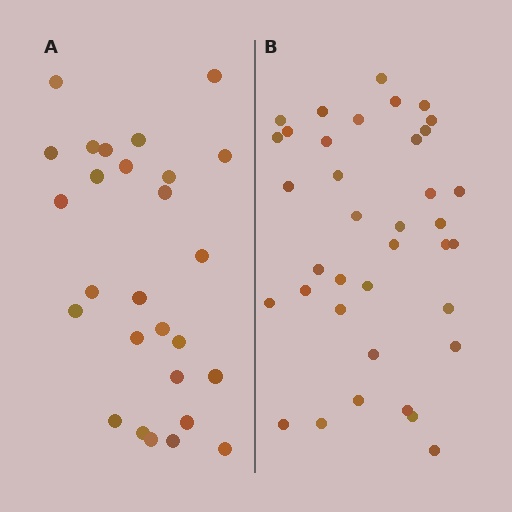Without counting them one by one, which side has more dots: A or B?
Region B (the right region) has more dots.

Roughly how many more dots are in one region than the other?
Region B has roughly 10 or so more dots than region A.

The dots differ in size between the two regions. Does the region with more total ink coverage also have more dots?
No. Region A has more total ink coverage because its dots are larger, but region B actually contains more individual dots. Total area can be misleading — the number of items is what matters here.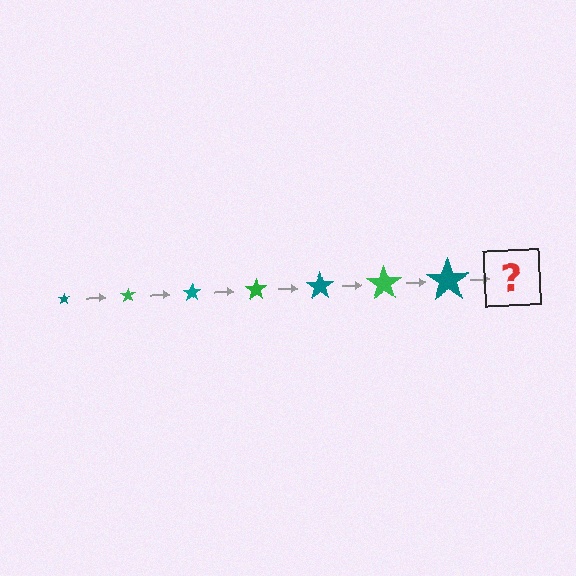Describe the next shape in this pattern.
It should be a green star, larger than the previous one.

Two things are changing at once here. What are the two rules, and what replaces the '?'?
The two rules are that the star grows larger each step and the color cycles through teal and green. The '?' should be a green star, larger than the previous one.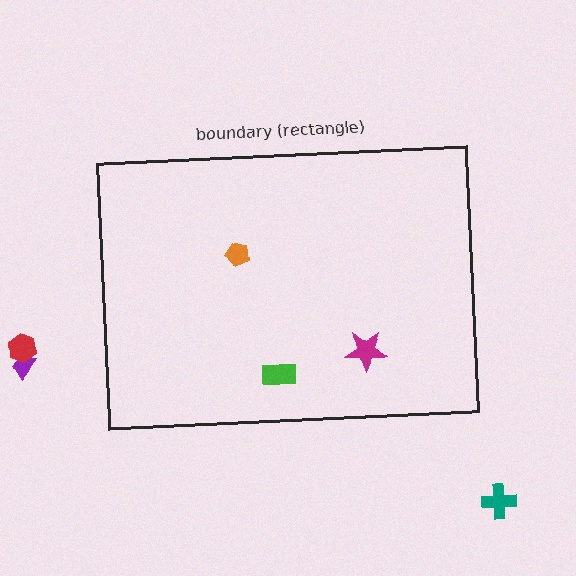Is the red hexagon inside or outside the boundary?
Outside.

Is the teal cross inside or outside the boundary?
Outside.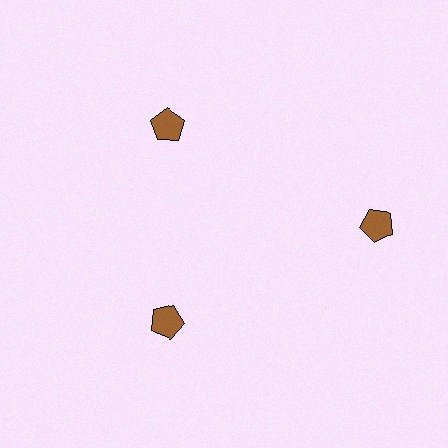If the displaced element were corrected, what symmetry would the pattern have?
It would have 3-fold rotational symmetry — the pattern would map onto itself every 120 degrees.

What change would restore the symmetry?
The symmetry would be restored by moving it inward, back onto the ring so that all 3 pentagons sit at equal angles and equal distance from the center.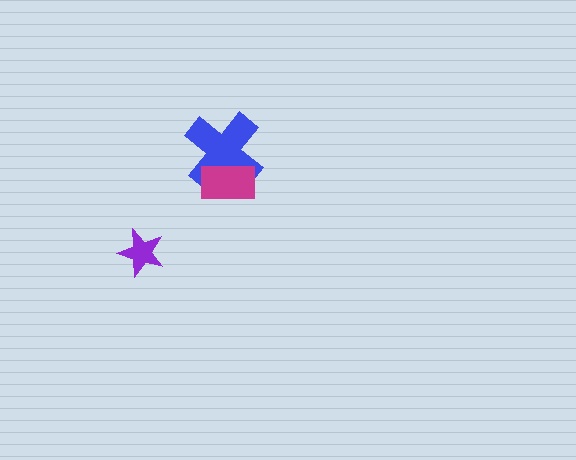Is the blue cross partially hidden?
Yes, it is partially covered by another shape.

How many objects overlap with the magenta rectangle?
1 object overlaps with the magenta rectangle.